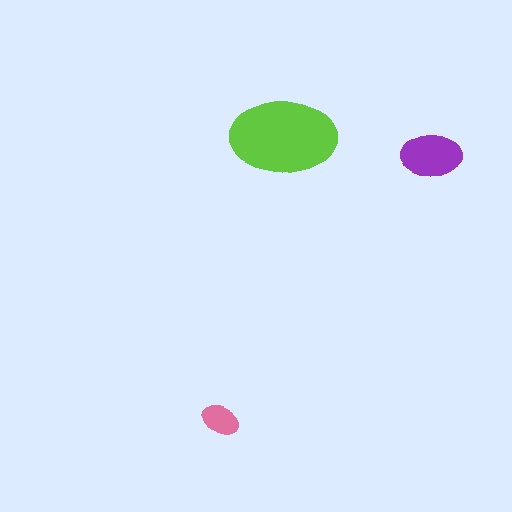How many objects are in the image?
There are 3 objects in the image.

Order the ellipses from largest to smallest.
the lime one, the purple one, the pink one.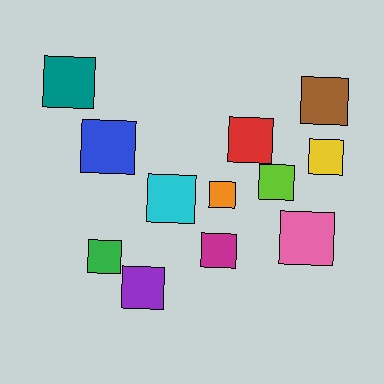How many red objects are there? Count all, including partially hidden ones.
There is 1 red object.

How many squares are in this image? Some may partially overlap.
There are 12 squares.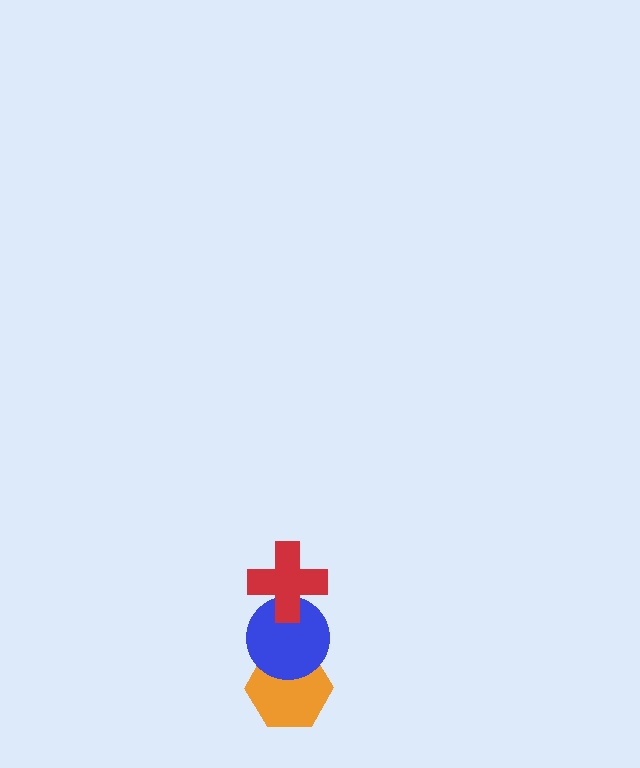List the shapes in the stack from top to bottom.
From top to bottom: the red cross, the blue circle, the orange hexagon.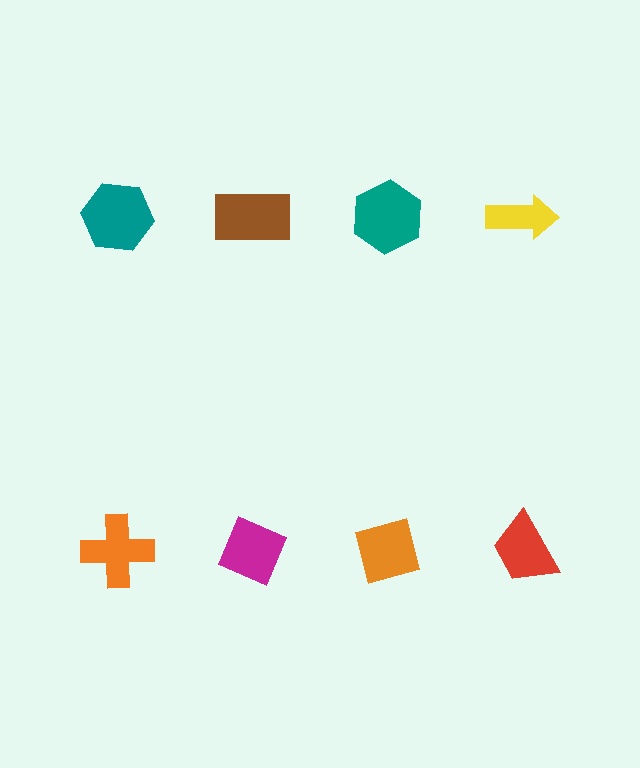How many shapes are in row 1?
4 shapes.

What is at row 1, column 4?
A yellow arrow.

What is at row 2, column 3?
An orange square.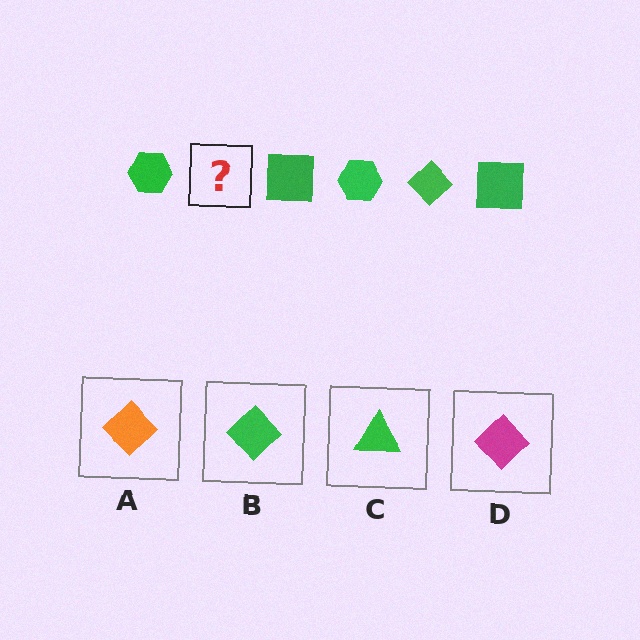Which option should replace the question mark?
Option B.